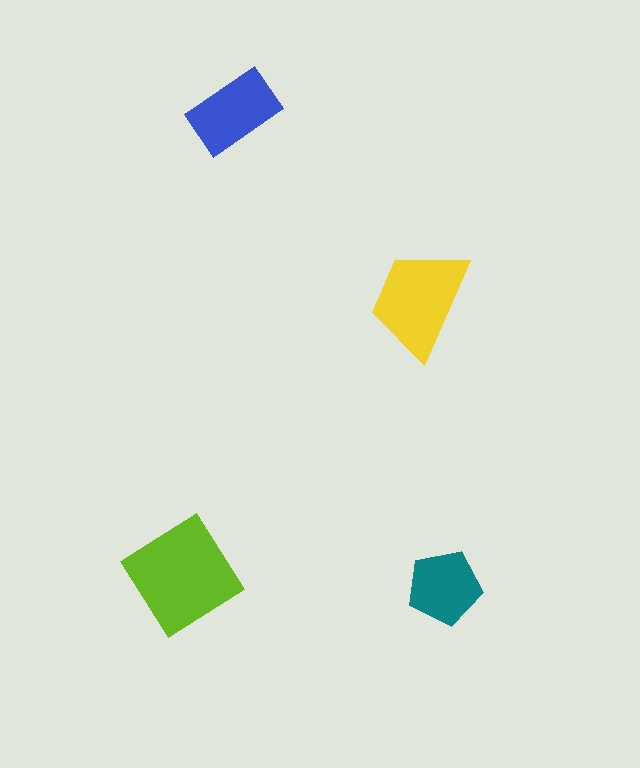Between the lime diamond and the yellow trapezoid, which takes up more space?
The lime diamond.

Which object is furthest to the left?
The lime diamond is leftmost.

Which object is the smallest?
The teal pentagon.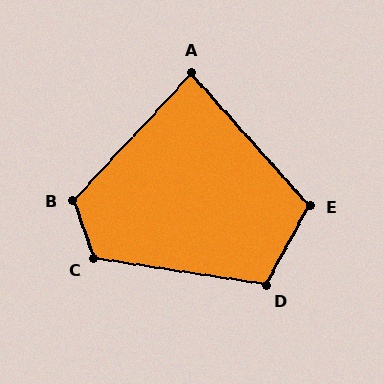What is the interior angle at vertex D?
Approximately 110 degrees (obtuse).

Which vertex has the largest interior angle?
B, at approximately 118 degrees.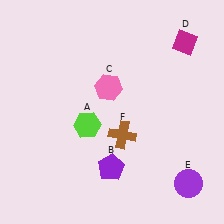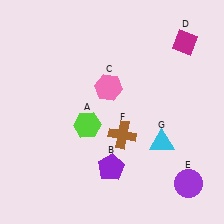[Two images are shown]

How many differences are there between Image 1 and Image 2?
There is 1 difference between the two images.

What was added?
A cyan triangle (G) was added in Image 2.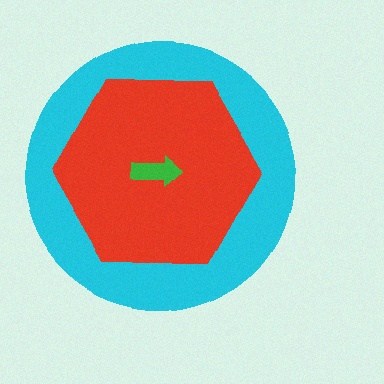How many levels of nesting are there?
3.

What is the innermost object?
The green arrow.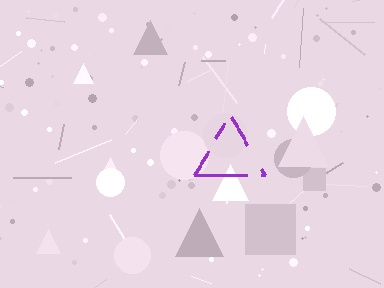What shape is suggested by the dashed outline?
The dashed outline suggests a triangle.